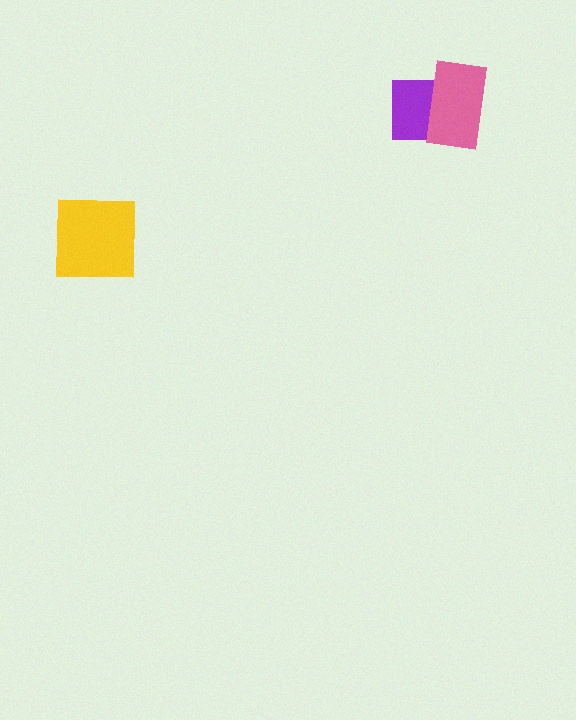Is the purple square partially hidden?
Yes, it is partially covered by another shape.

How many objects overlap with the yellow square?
0 objects overlap with the yellow square.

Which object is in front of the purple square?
The pink rectangle is in front of the purple square.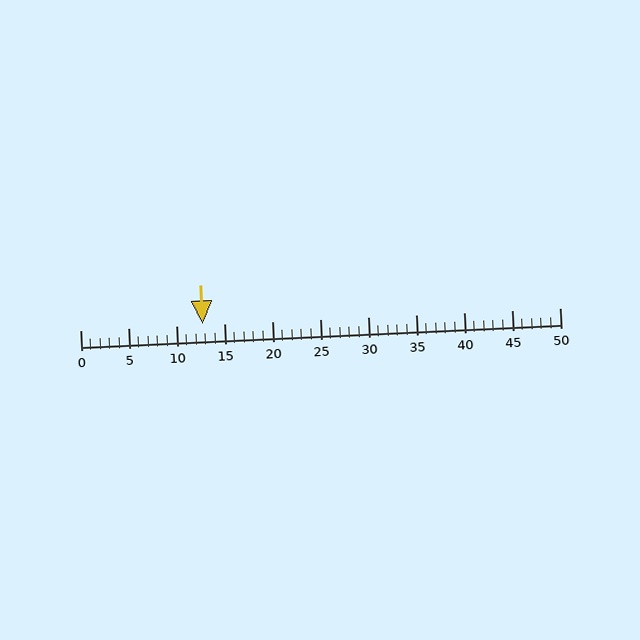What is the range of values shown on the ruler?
The ruler shows values from 0 to 50.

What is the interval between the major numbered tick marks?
The major tick marks are spaced 5 units apart.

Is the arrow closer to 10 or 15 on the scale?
The arrow is closer to 15.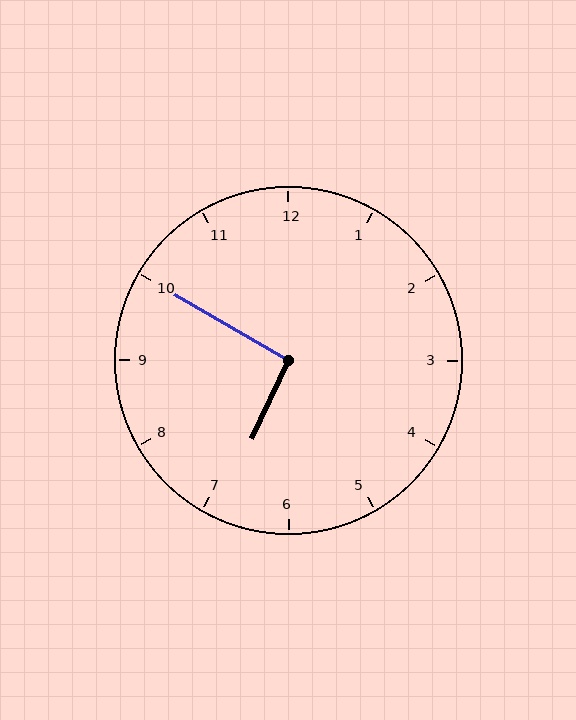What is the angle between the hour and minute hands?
Approximately 95 degrees.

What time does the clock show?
6:50.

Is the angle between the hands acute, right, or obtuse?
It is right.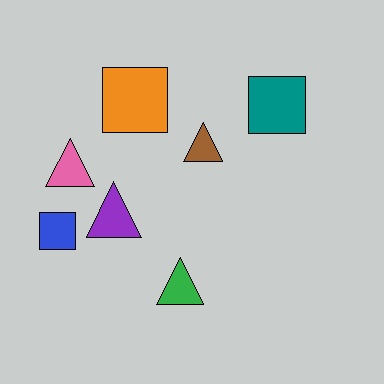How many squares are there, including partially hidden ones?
There are 3 squares.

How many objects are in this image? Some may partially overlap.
There are 7 objects.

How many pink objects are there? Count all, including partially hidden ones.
There is 1 pink object.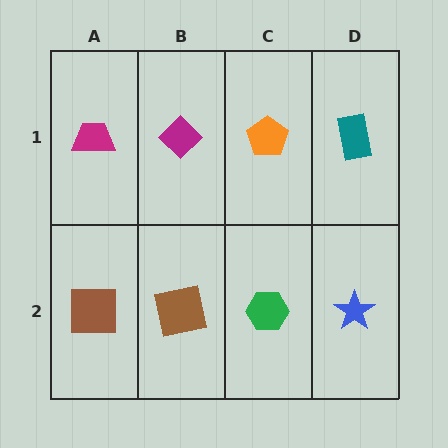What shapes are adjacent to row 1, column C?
A green hexagon (row 2, column C), a magenta diamond (row 1, column B), a teal rectangle (row 1, column D).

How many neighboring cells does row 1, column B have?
3.